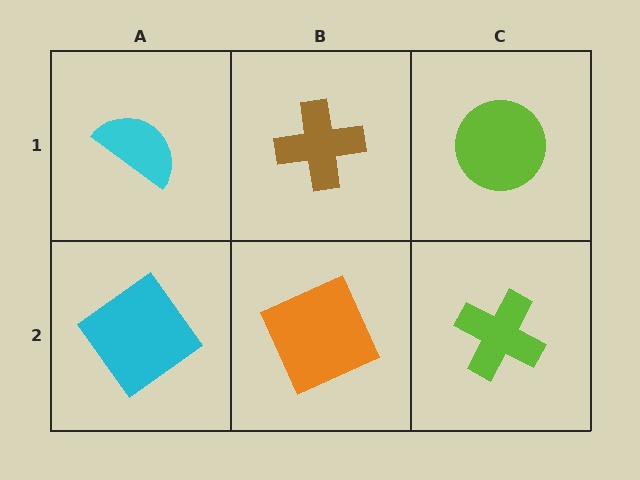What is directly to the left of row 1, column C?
A brown cross.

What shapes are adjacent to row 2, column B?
A brown cross (row 1, column B), a cyan diamond (row 2, column A), a lime cross (row 2, column C).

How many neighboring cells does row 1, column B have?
3.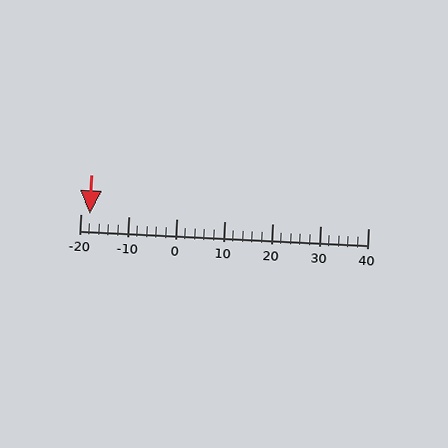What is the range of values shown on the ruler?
The ruler shows values from -20 to 40.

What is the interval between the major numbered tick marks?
The major tick marks are spaced 10 units apart.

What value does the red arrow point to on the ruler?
The red arrow points to approximately -18.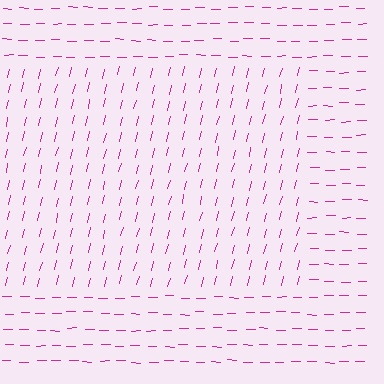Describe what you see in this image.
The image is filled with small magenta line segments. A rectangle region in the image has lines oriented differently from the surrounding lines, creating a visible texture boundary.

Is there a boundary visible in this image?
Yes, there is a texture boundary formed by a change in line orientation.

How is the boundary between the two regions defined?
The boundary is defined purely by a change in line orientation (approximately 76 degrees difference). All lines are the same color and thickness.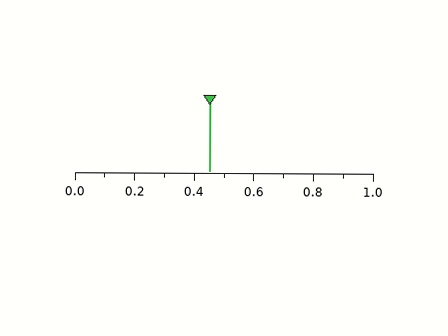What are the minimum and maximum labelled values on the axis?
The axis runs from 0.0 to 1.0.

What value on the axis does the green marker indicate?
The marker indicates approximately 0.45.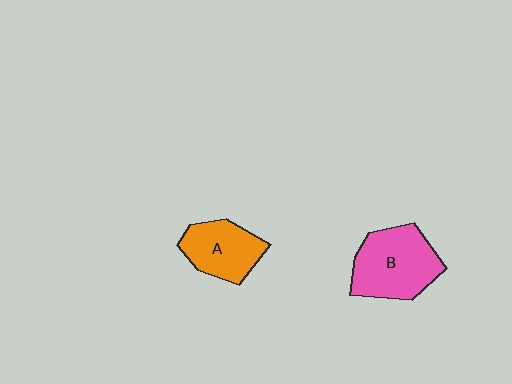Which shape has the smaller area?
Shape A (orange).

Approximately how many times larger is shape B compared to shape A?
Approximately 1.4 times.